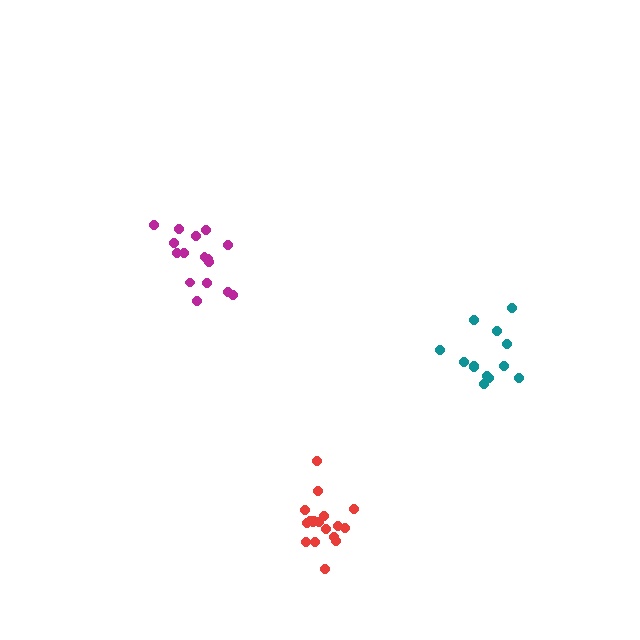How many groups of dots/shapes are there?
There are 3 groups.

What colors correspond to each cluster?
The clusters are colored: magenta, red, teal.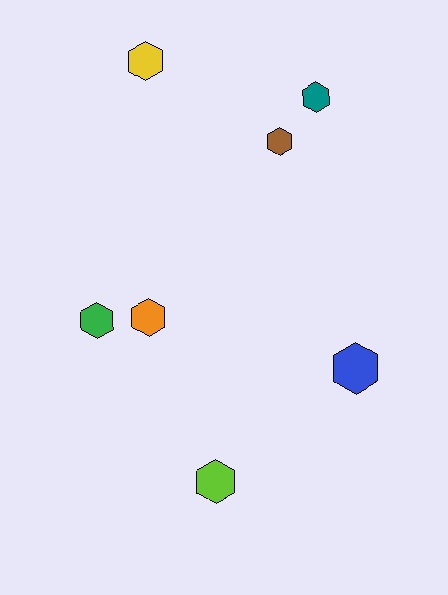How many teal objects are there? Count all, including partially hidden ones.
There is 1 teal object.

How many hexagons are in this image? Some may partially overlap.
There are 7 hexagons.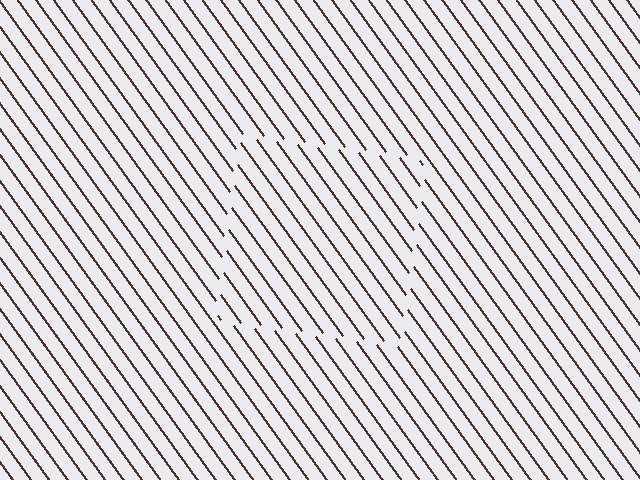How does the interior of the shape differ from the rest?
The interior of the shape contains the same grating, shifted by half a period — the contour is defined by the phase discontinuity where line-ends from the inner and outer gratings abut.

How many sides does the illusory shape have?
4 sides — the line-ends trace a square.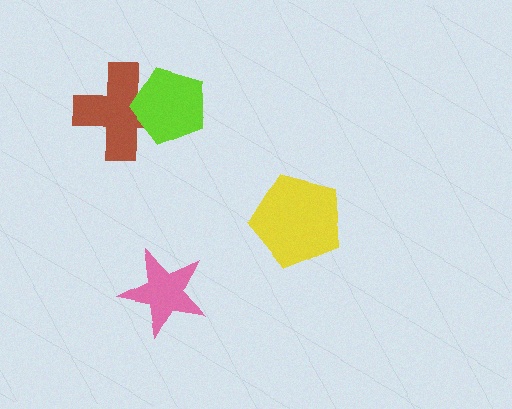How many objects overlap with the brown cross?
1 object overlaps with the brown cross.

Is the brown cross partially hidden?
Yes, it is partially covered by another shape.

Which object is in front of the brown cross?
The lime pentagon is in front of the brown cross.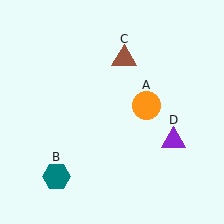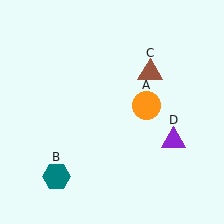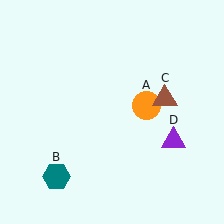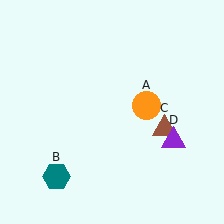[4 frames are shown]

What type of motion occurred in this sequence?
The brown triangle (object C) rotated clockwise around the center of the scene.